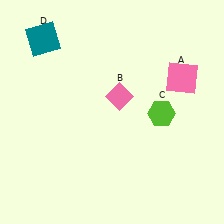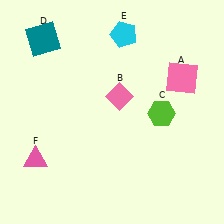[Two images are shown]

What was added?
A cyan pentagon (E), a pink triangle (F) were added in Image 2.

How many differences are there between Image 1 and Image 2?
There are 2 differences between the two images.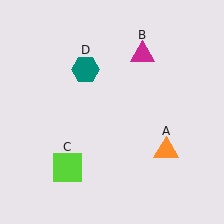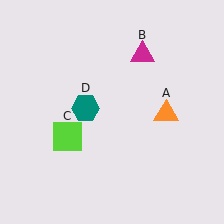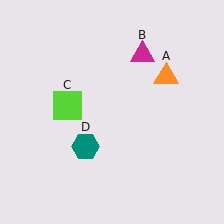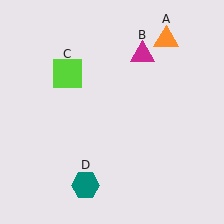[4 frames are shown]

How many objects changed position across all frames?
3 objects changed position: orange triangle (object A), lime square (object C), teal hexagon (object D).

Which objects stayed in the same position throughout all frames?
Magenta triangle (object B) remained stationary.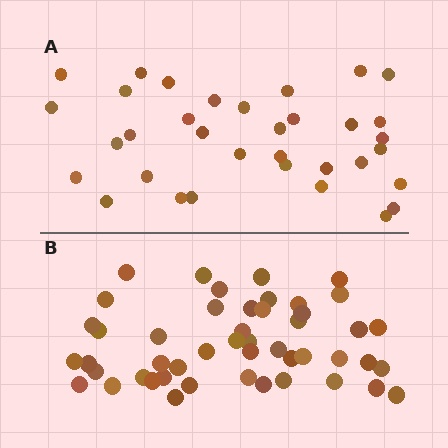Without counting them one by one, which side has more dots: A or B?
Region B (the bottom region) has more dots.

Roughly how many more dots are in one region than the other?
Region B has approximately 15 more dots than region A.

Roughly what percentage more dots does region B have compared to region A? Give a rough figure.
About 40% more.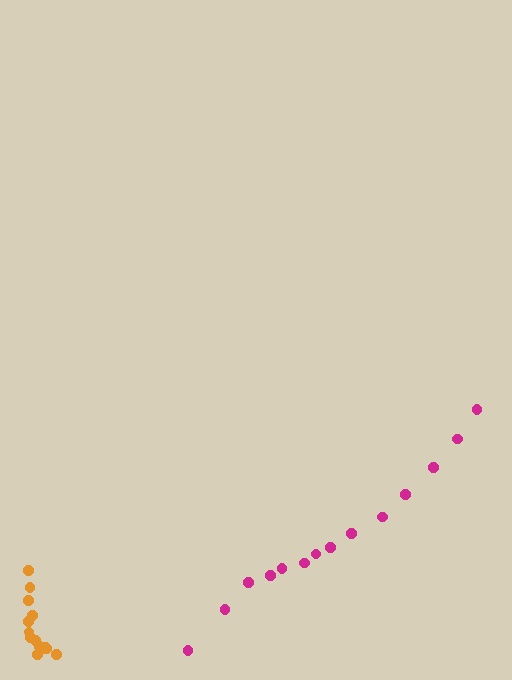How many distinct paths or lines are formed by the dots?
There are 2 distinct paths.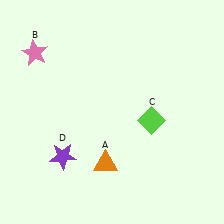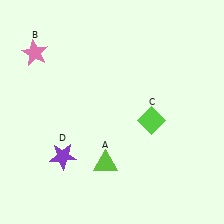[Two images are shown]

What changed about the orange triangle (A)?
In Image 1, A is orange. In Image 2, it changed to lime.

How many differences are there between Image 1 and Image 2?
There is 1 difference between the two images.